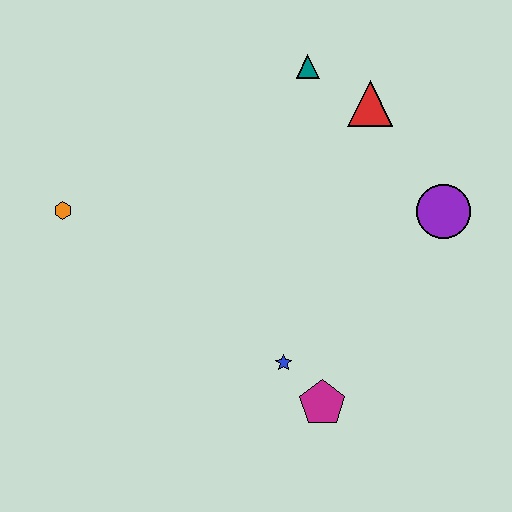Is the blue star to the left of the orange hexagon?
No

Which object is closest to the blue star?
The magenta pentagon is closest to the blue star.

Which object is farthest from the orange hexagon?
The purple circle is farthest from the orange hexagon.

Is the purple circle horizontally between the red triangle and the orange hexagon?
No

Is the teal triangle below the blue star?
No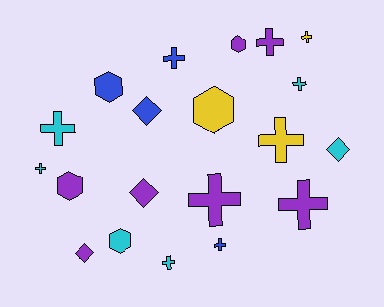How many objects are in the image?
There are 20 objects.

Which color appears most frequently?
Purple, with 7 objects.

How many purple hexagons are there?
There are 2 purple hexagons.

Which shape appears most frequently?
Cross, with 11 objects.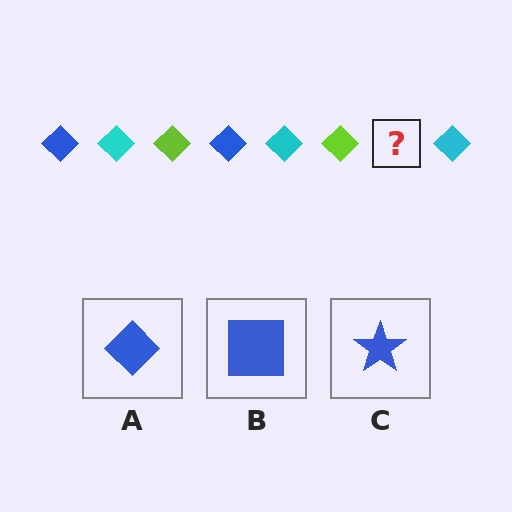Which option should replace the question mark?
Option A.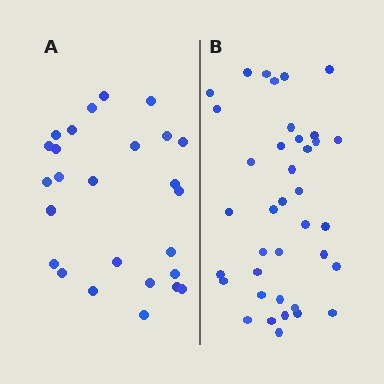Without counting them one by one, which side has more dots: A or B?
Region B (the right region) has more dots.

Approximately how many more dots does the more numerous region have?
Region B has roughly 12 or so more dots than region A.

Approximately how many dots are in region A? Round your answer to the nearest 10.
About 30 dots. (The exact count is 26, which rounds to 30.)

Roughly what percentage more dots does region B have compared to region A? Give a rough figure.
About 45% more.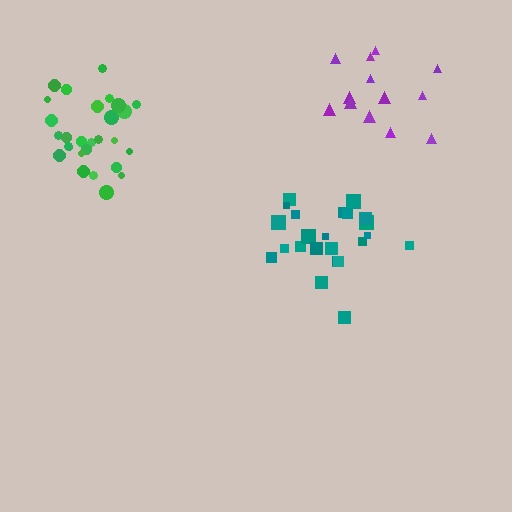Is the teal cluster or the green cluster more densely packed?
Green.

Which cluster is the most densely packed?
Green.